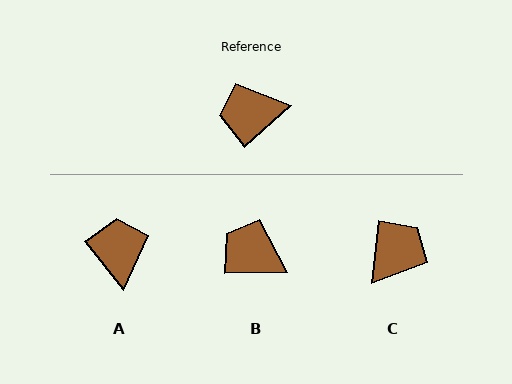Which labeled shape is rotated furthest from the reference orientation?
C, about 138 degrees away.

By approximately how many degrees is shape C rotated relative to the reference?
Approximately 138 degrees clockwise.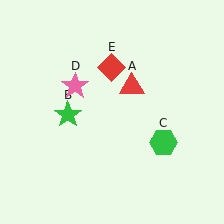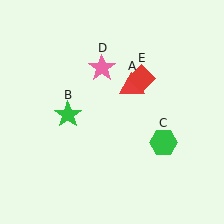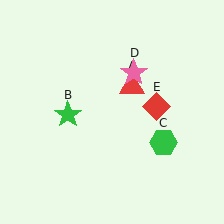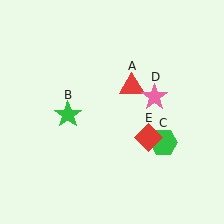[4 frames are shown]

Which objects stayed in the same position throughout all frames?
Red triangle (object A) and green star (object B) and green hexagon (object C) remained stationary.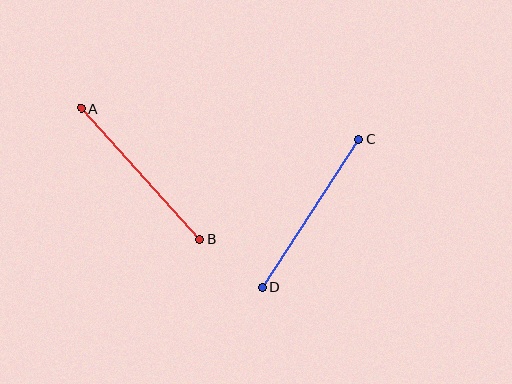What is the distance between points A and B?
The distance is approximately 177 pixels.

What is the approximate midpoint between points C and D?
The midpoint is at approximately (310, 213) pixels.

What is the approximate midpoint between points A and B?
The midpoint is at approximately (140, 174) pixels.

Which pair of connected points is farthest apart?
Points C and D are farthest apart.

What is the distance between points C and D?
The distance is approximately 177 pixels.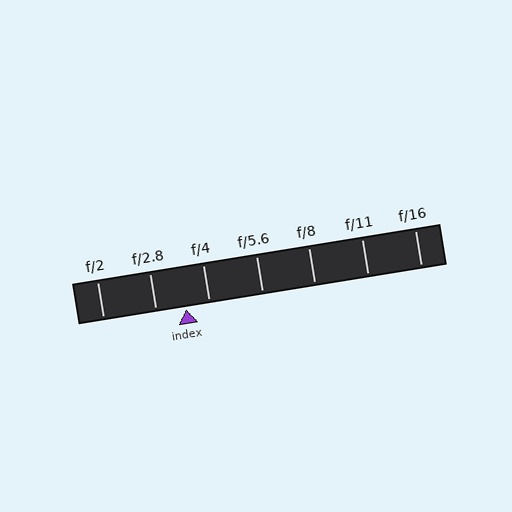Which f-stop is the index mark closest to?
The index mark is closest to f/4.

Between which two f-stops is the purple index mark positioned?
The index mark is between f/2.8 and f/4.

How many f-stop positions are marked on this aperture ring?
There are 7 f-stop positions marked.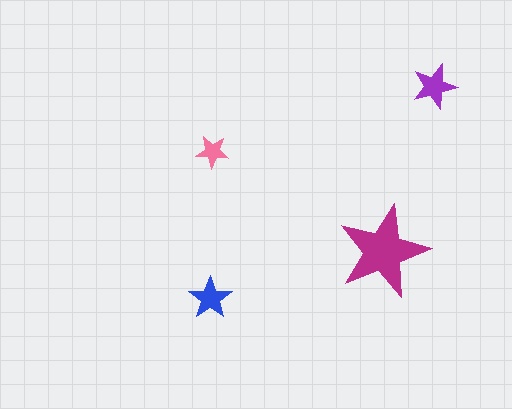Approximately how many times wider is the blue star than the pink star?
About 1.5 times wider.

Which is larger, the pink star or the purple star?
The purple one.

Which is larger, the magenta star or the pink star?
The magenta one.